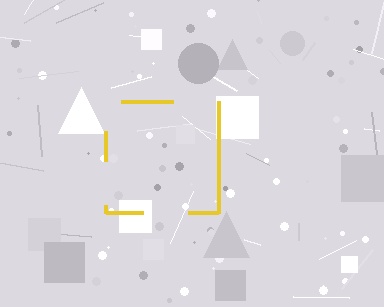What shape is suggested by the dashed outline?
The dashed outline suggests a square.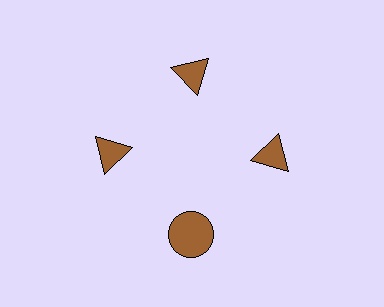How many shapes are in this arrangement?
There are 4 shapes arranged in a ring pattern.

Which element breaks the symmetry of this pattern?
The brown circle at roughly the 6 o'clock position breaks the symmetry. All other shapes are brown triangles.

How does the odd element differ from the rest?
It has a different shape: circle instead of triangle.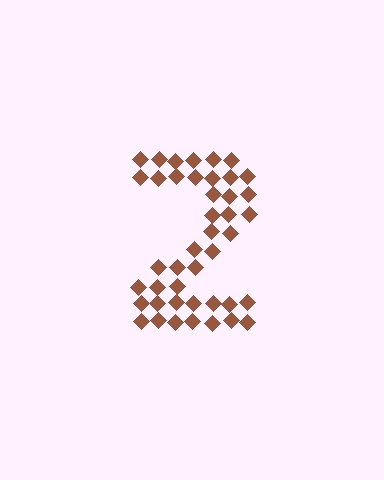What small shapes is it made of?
It is made of small diamonds.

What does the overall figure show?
The overall figure shows the digit 2.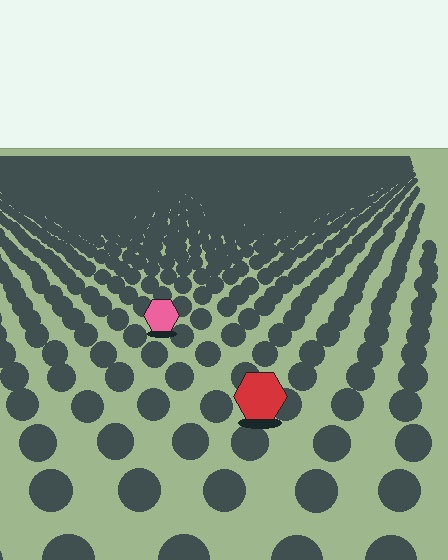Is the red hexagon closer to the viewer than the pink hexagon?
Yes. The red hexagon is closer — you can tell from the texture gradient: the ground texture is coarser near it.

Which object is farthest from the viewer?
The pink hexagon is farthest from the viewer. It appears smaller and the ground texture around it is denser.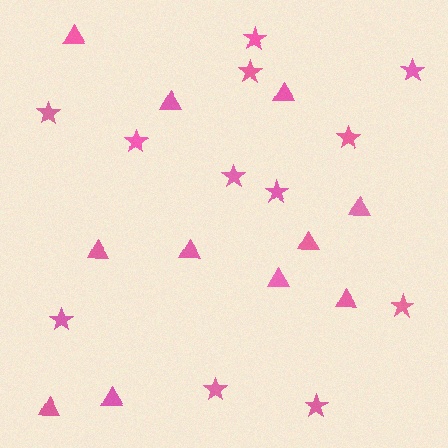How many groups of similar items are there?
There are 2 groups: one group of triangles (11) and one group of stars (12).